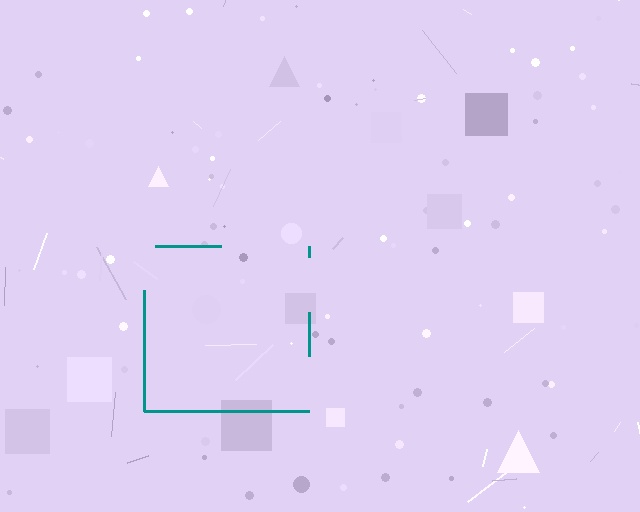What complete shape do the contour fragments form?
The contour fragments form a square.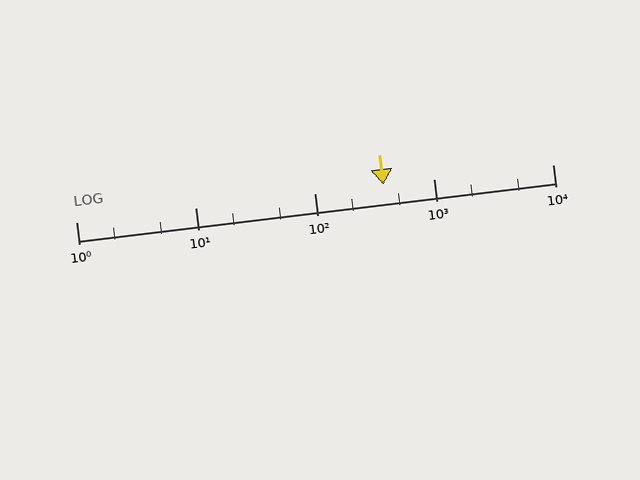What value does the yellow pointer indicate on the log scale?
The pointer indicates approximately 380.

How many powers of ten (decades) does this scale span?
The scale spans 4 decades, from 1 to 10000.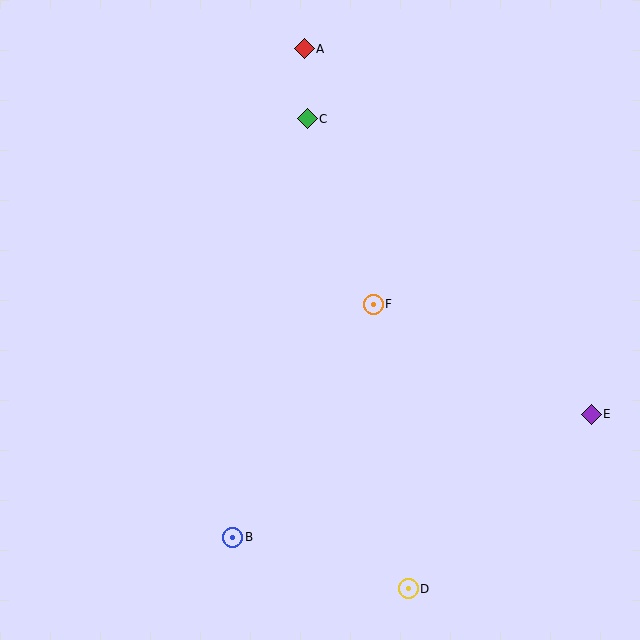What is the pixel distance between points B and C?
The distance between B and C is 425 pixels.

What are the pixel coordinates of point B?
Point B is at (233, 538).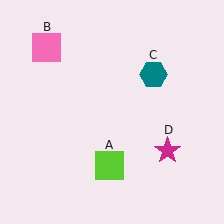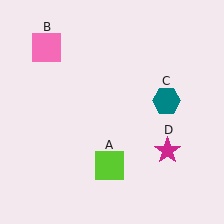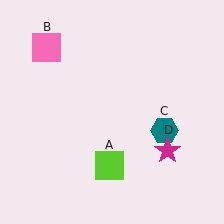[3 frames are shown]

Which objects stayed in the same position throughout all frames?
Lime square (object A) and pink square (object B) and magenta star (object D) remained stationary.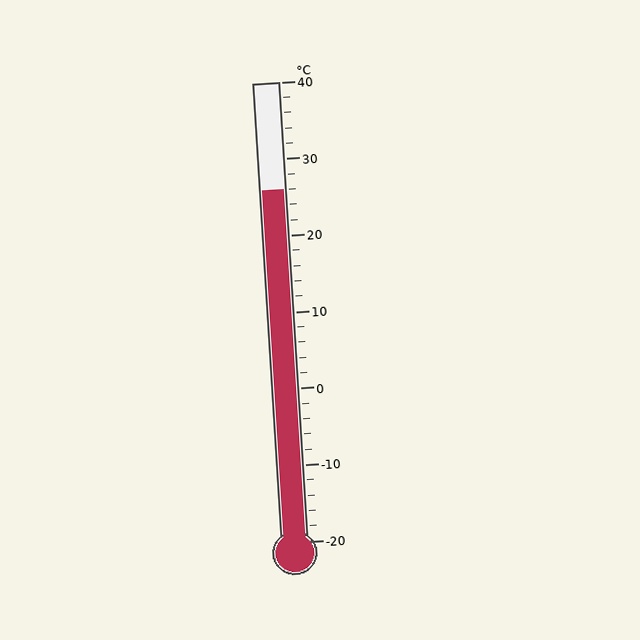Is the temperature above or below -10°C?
The temperature is above -10°C.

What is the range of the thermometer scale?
The thermometer scale ranges from -20°C to 40°C.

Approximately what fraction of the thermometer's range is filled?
The thermometer is filled to approximately 75% of its range.